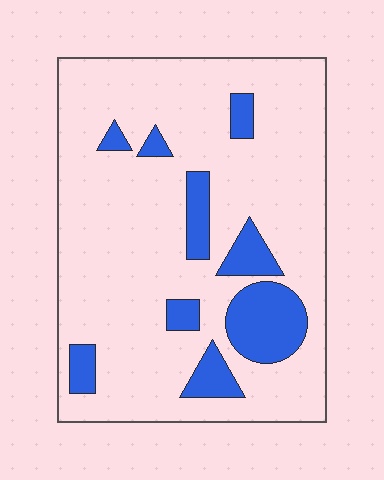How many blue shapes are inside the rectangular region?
9.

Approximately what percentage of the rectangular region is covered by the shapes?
Approximately 15%.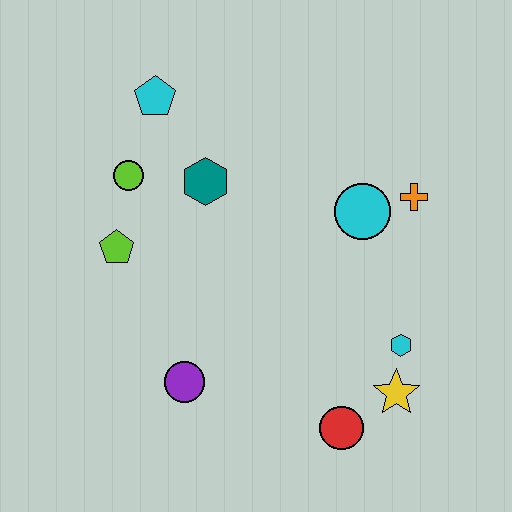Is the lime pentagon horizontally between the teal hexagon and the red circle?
No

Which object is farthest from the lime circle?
The yellow star is farthest from the lime circle.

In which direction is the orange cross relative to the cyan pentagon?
The orange cross is to the right of the cyan pentagon.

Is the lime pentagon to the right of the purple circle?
No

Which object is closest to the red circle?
The yellow star is closest to the red circle.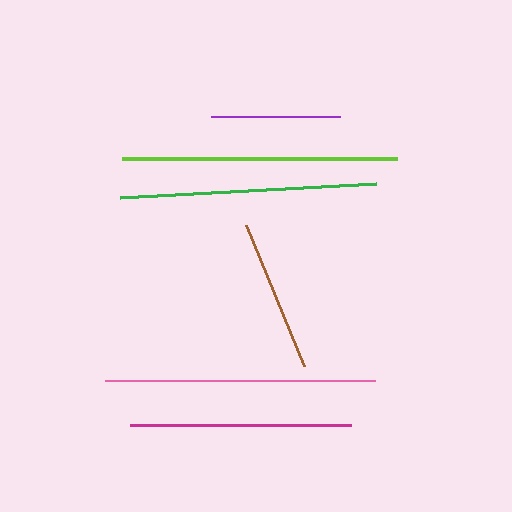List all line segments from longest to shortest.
From longest to shortest: lime, pink, green, magenta, brown, purple.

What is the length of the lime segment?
The lime segment is approximately 275 pixels long.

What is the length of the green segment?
The green segment is approximately 257 pixels long.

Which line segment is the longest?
The lime line is the longest at approximately 275 pixels.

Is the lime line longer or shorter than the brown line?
The lime line is longer than the brown line.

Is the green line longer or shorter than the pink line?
The pink line is longer than the green line.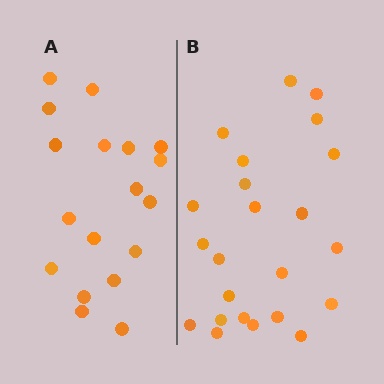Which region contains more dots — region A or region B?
Region B (the right region) has more dots.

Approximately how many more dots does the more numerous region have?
Region B has about 5 more dots than region A.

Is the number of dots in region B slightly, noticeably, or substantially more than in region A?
Region B has noticeably more, but not dramatically so. The ratio is roughly 1.3 to 1.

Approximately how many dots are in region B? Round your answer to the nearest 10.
About 20 dots. (The exact count is 23, which rounds to 20.)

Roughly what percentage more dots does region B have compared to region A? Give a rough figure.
About 30% more.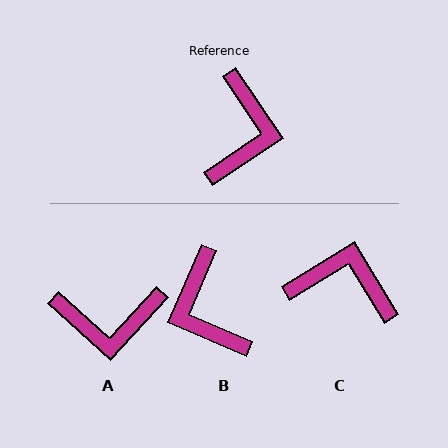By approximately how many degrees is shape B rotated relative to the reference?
Approximately 147 degrees clockwise.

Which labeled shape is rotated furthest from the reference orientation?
B, about 147 degrees away.